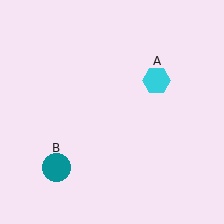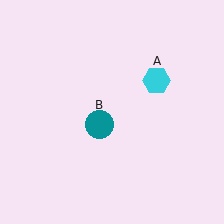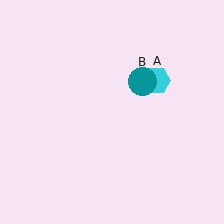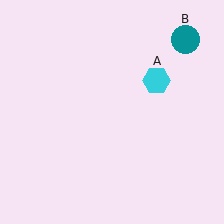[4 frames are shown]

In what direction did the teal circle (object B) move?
The teal circle (object B) moved up and to the right.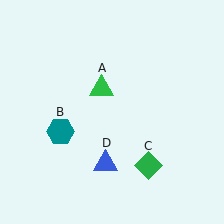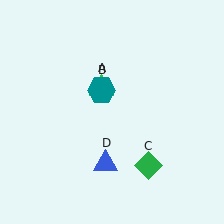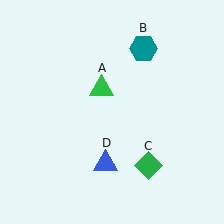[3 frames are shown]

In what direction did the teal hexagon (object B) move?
The teal hexagon (object B) moved up and to the right.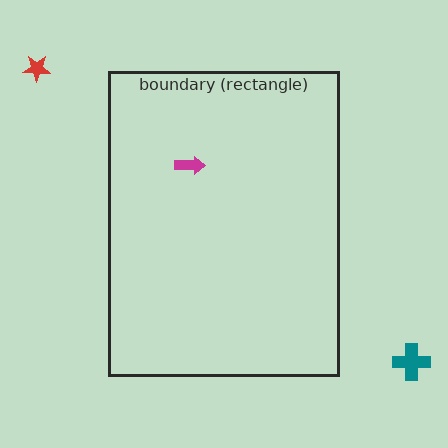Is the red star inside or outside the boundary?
Outside.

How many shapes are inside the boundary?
1 inside, 2 outside.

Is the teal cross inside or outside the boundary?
Outside.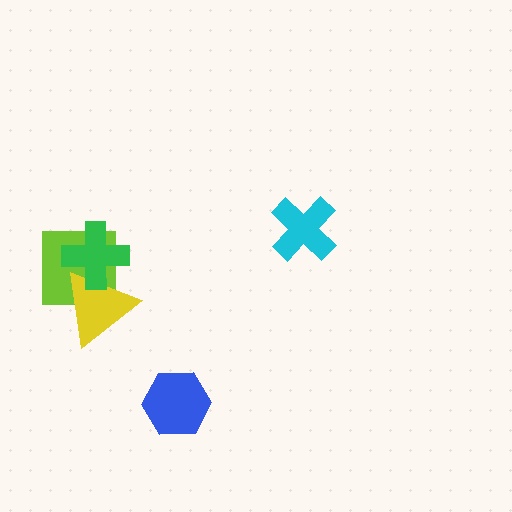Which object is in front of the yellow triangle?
The green cross is in front of the yellow triangle.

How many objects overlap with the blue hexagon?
0 objects overlap with the blue hexagon.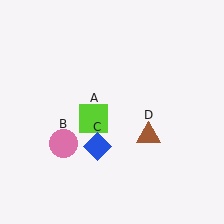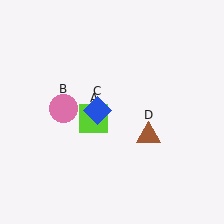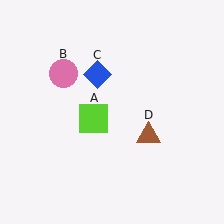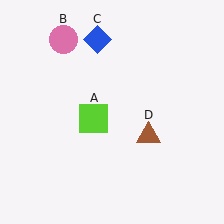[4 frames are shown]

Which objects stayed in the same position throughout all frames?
Lime square (object A) and brown triangle (object D) remained stationary.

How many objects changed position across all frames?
2 objects changed position: pink circle (object B), blue diamond (object C).